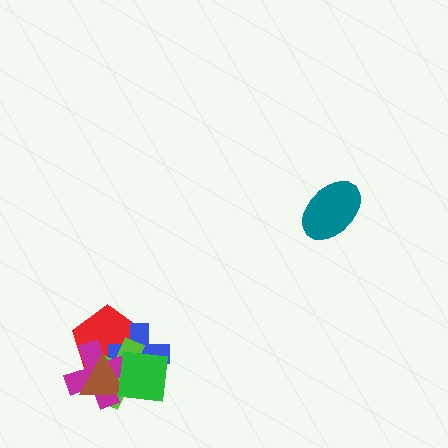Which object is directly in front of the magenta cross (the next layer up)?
The brown triangle is directly in front of the magenta cross.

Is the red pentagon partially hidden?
Yes, it is partially covered by another shape.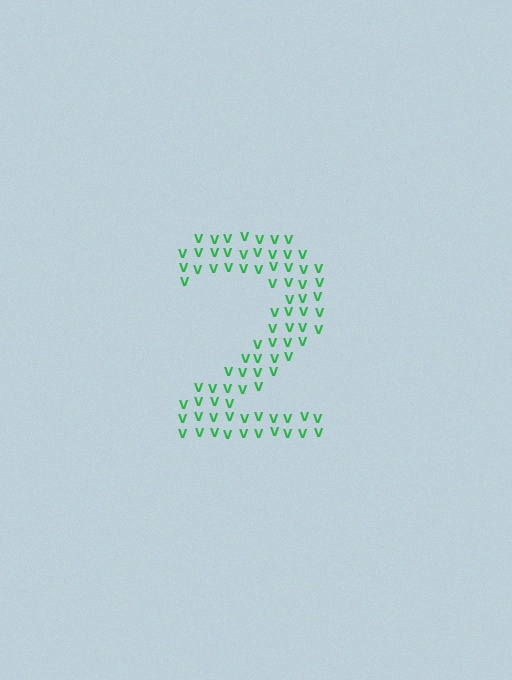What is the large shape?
The large shape is the digit 2.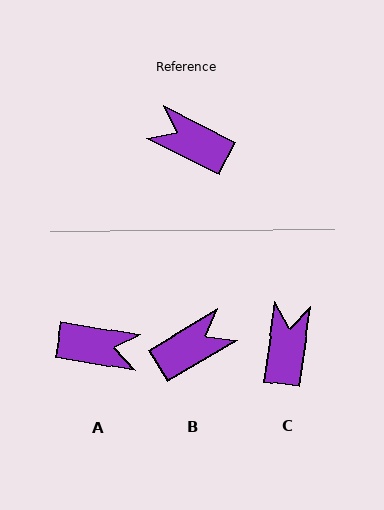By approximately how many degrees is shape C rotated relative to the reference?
Approximately 72 degrees clockwise.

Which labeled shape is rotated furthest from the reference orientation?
A, about 163 degrees away.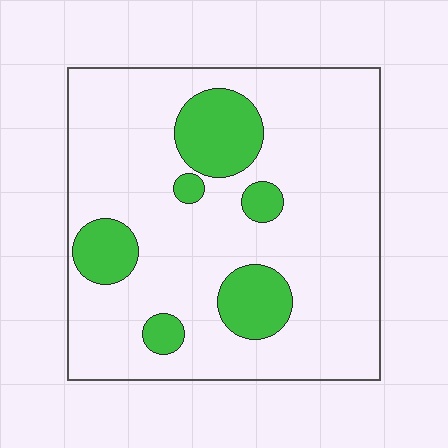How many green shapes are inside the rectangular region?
6.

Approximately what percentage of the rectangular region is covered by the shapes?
Approximately 20%.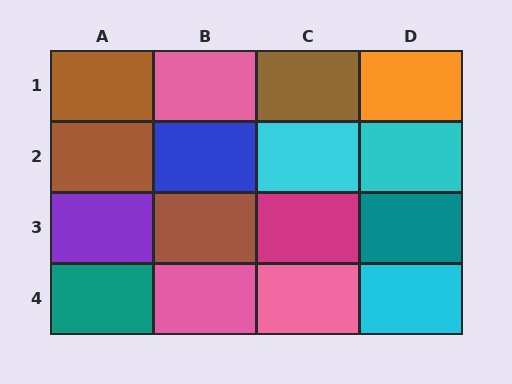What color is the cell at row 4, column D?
Cyan.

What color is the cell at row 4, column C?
Pink.